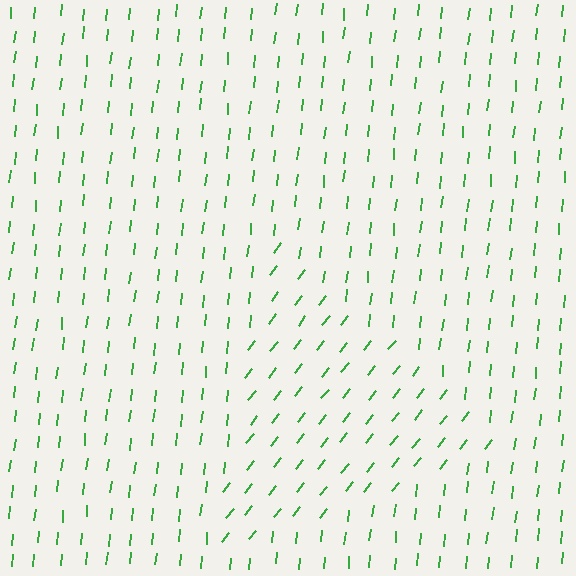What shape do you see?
I see a triangle.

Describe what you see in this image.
The image is filled with small green line segments. A triangle region in the image has lines oriented differently from the surrounding lines, creating a visible texture boundary.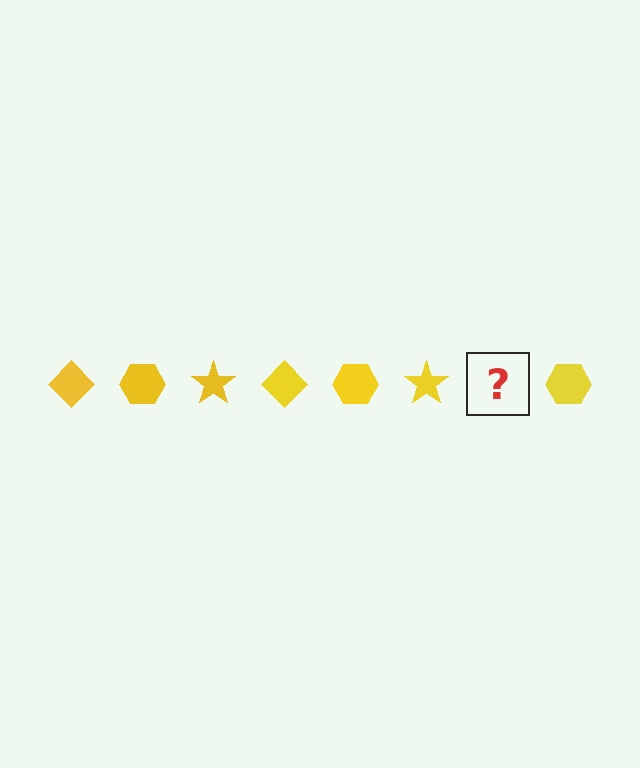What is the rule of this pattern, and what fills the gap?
The rule is that the pattern cycles through diamond, hexagon, star shapes in yellow. The gap should be filled with a yellow diamond.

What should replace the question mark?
The question mark should be replaced with a yellow diamond.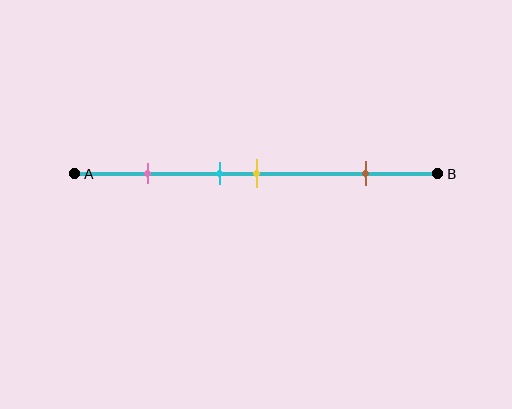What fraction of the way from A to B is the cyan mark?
The cyan mark is approximately 40% (0.4) of the way from A to B.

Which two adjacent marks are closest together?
The cyan and yellow marks are the closest adjacent pair.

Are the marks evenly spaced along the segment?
No, the marks are not evenly spaced.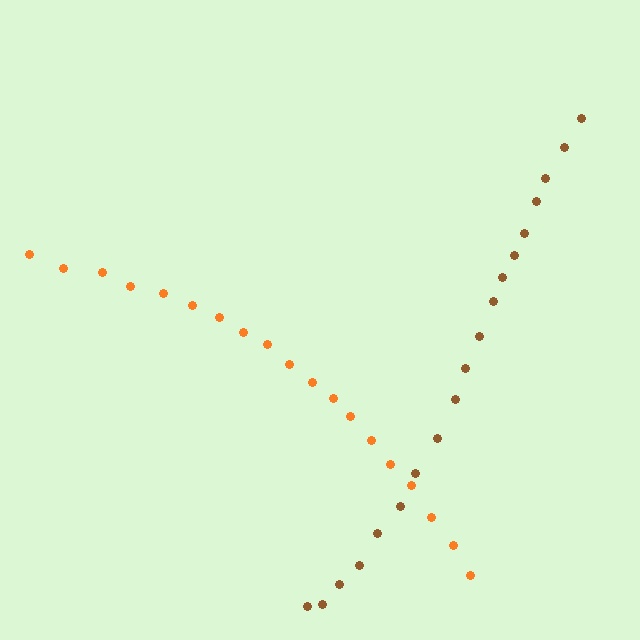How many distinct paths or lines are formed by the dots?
There are 2 distinct paths.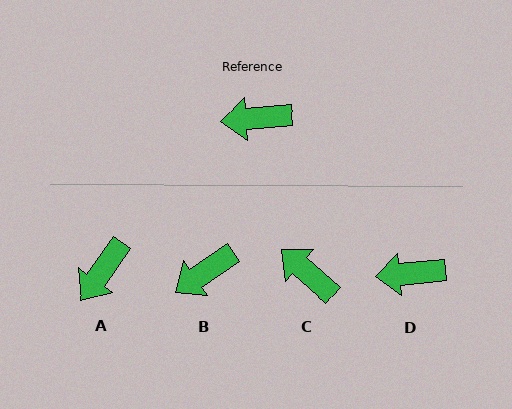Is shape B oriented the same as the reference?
No, it is off by about 29 degrees.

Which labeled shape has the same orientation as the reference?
D.